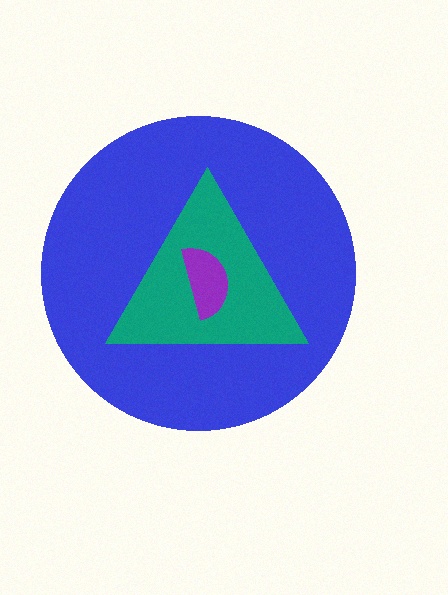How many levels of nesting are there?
3.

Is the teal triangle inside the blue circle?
Yes.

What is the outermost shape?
The blue circle.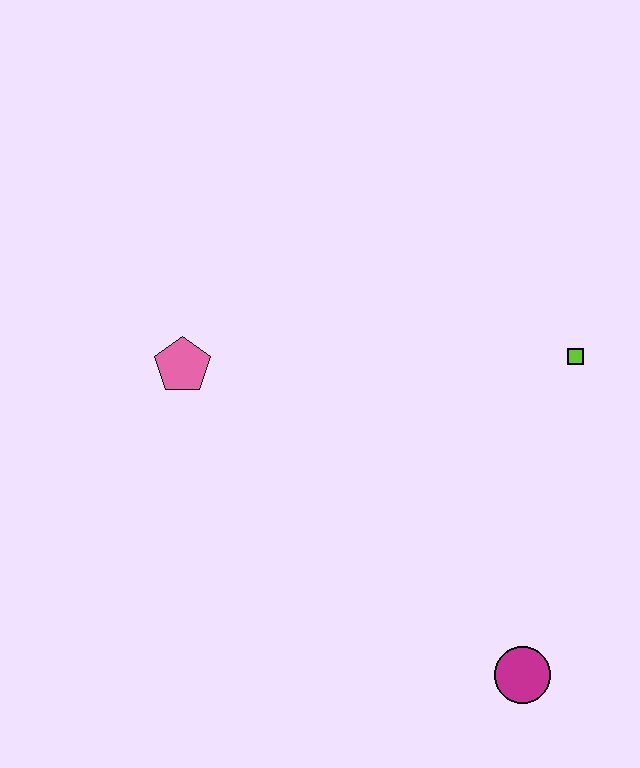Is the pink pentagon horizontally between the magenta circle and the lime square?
No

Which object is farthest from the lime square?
The pink pentagon is farthest from the lime square.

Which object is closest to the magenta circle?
The lime square is closest to the magenta circle.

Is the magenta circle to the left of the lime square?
Yes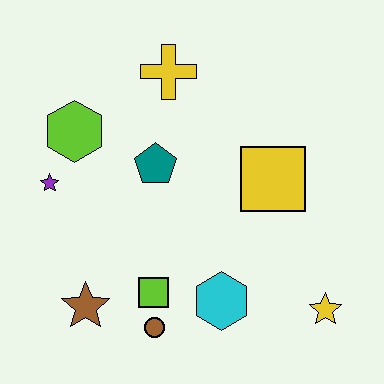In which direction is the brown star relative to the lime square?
The brown star is to the left of the lime square.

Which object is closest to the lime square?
The brown circle is closest to the lime square.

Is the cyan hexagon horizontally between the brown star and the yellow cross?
No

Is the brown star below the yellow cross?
Yes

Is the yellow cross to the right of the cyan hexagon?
No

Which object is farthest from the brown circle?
The yellow cross is farthest from the brown circle.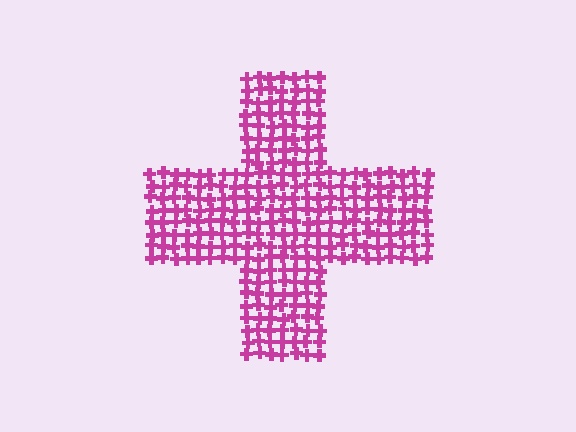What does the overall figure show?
The overall figure shows a cross.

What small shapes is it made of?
It is made of small crosses.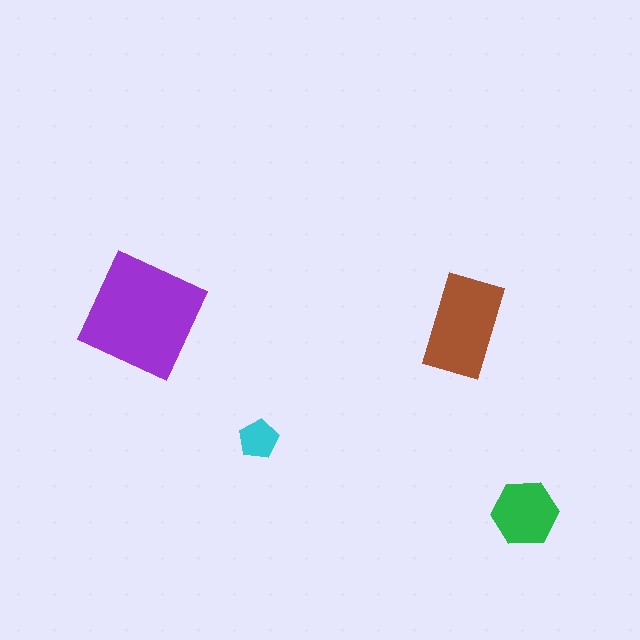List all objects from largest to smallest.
The purple square, the brown rectangle, the green hexagon, the cyan pentagon.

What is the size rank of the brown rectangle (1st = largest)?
2nd.